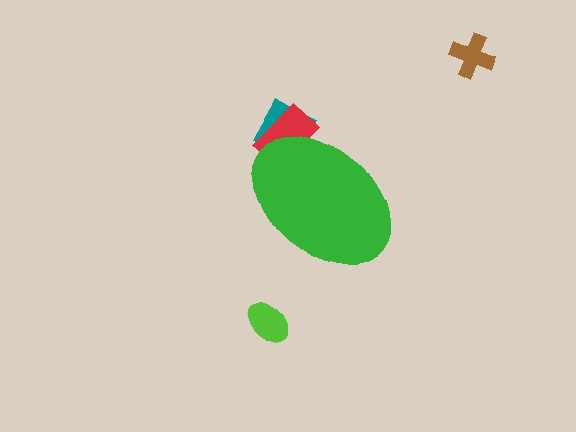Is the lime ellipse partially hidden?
No, the lime ellipse is fully visible.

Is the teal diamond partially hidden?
Yes, the teal diamond is partially hidden behind the green ellipse.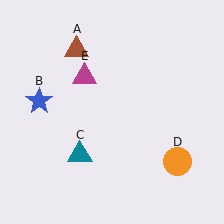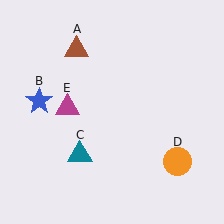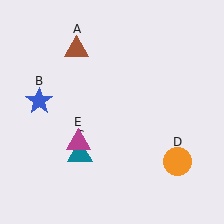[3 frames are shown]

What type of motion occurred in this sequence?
The magenta triangle (object E) rotated counterclockwise around the center of the scene.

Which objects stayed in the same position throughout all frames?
Brown triangle (object A) and blue star (object B) and teal triangle (object C) and orange circle (object D) remained stationary.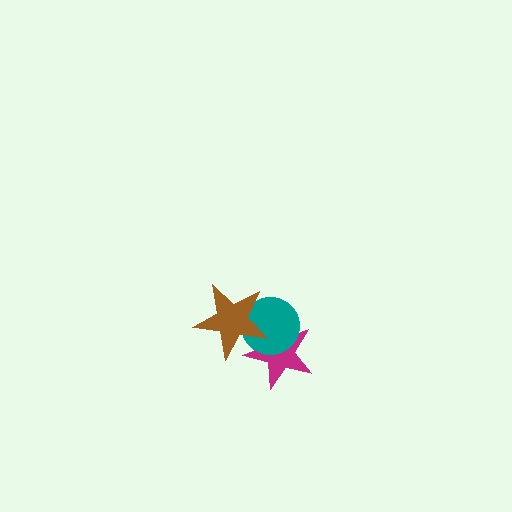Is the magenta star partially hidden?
Yes, it is partially covered by another shape.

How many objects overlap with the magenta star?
2 objects overlap with the magenta star.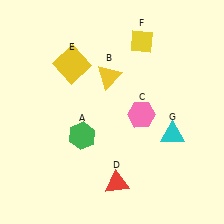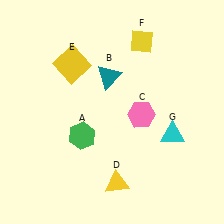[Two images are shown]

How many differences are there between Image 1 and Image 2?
There are 2 differences between the two images.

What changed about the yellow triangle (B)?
In Image 1, B is yellow. In Image 2, it changed to teal.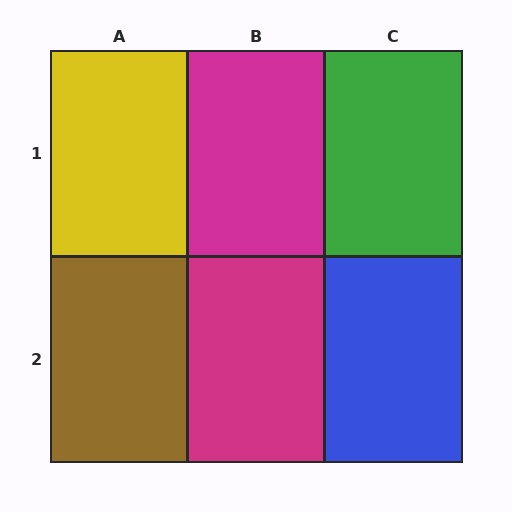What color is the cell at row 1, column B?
Magenta.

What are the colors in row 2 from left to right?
Brown, magenta, blue.